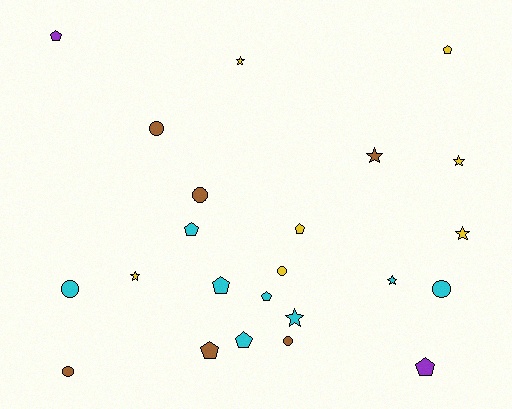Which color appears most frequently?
Cyan, with 8 objects.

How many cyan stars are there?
There are 2 cyan stars.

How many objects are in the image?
There are 23 objects.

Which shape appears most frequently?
Pentagon, with 9 objects.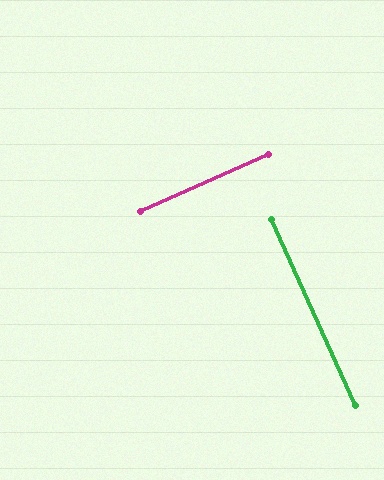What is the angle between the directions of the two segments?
Approximately 90 degrees.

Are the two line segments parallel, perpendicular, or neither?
Perpendicular — they meet at approximately 90°.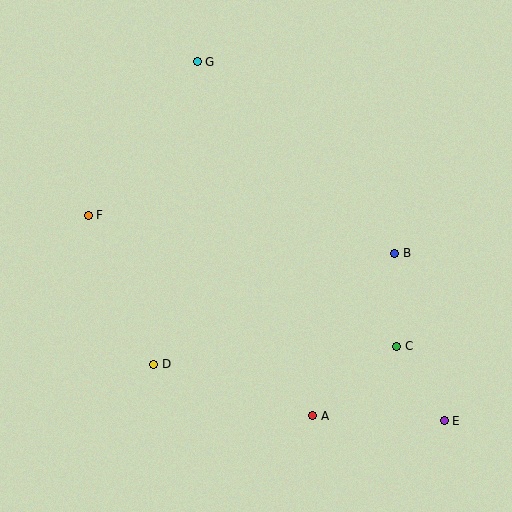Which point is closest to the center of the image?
Point B at (395, 253) is closest to the center.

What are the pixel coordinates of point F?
Point F is at (88, 215).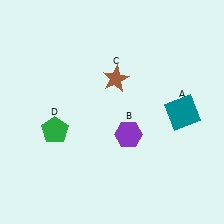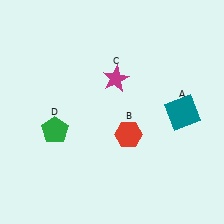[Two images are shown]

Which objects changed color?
B changed from purple to red. C changed from brown to magenta.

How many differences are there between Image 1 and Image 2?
There are 2 differences between the two images.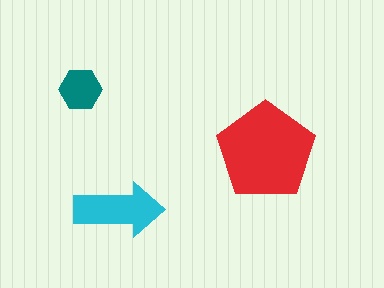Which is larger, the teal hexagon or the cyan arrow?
The cyan arrow.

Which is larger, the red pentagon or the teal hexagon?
The red pentagon.